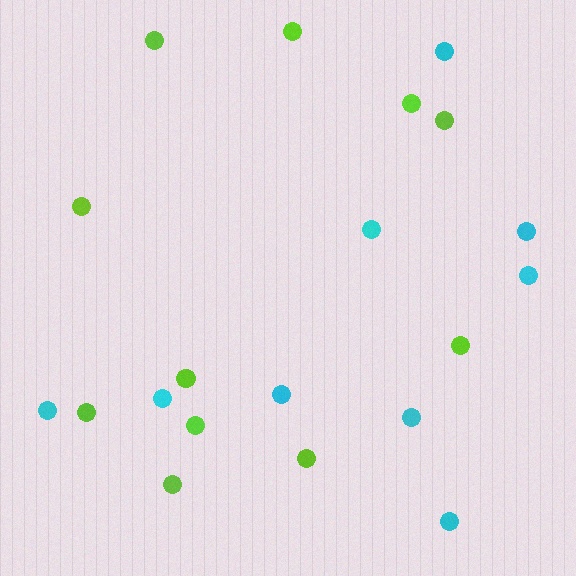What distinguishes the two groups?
There are 2 groups: one group of cyan circles (9) and one group of lime circles (11).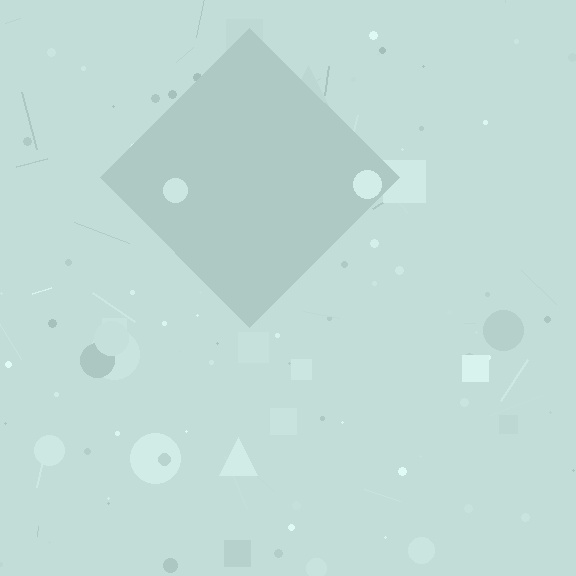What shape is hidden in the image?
A diamond is hidden in the image.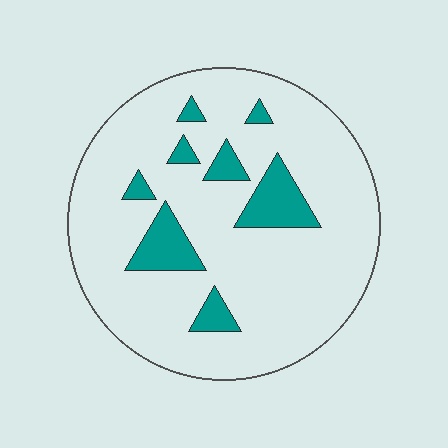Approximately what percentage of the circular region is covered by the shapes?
Approximately 15%.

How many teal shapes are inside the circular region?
8.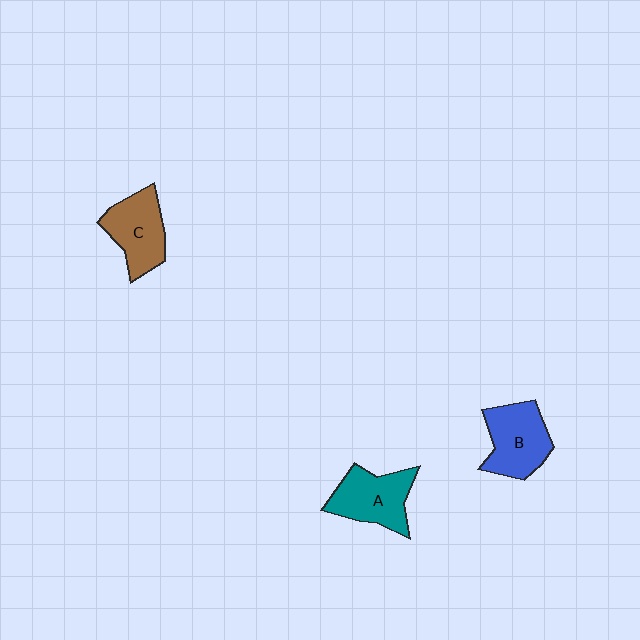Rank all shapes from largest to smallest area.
From largest to smallest: B (blue), A (teal), C (brown).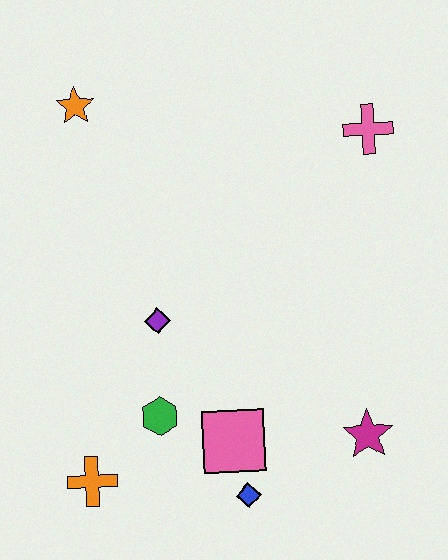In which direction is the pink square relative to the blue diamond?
The pink square is above the blue diamond.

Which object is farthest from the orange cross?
The pink cross is farthest from the orange cross.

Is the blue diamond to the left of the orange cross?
No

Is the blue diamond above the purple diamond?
No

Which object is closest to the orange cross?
The green hexagon is closest to the orange cross.